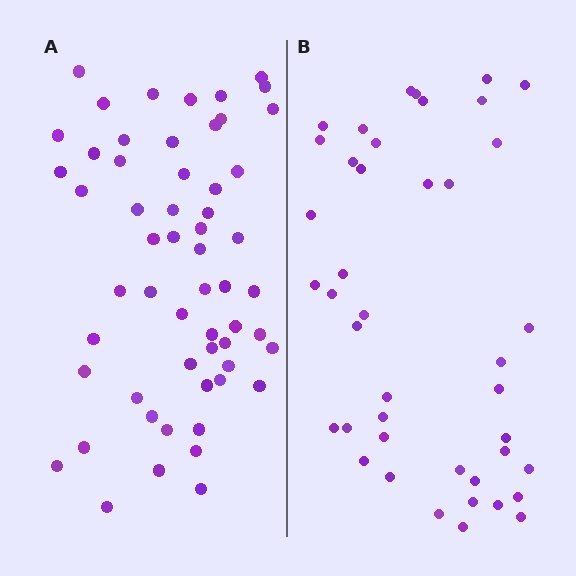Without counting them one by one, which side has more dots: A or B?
Region A (the left region) has more dots.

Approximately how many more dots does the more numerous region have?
Region A has approximately 15 more dots than region B.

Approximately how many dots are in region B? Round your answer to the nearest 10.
About 40 dots. (The exact count is 42, which rounds to 40.)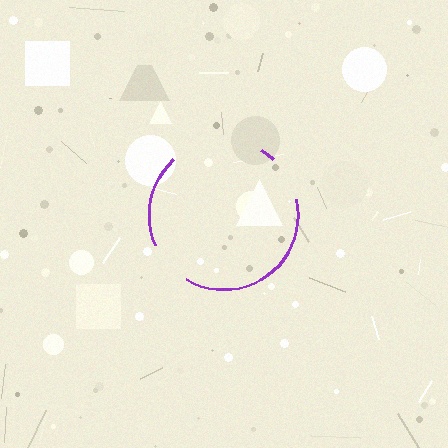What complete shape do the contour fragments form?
The contour fragments form a circle.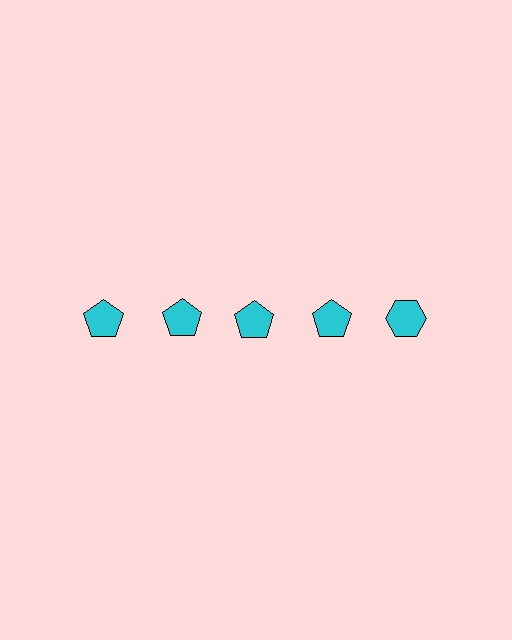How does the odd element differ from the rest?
It has a different shape: hexagon instead of pentagon.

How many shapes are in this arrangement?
There are 5 shapes arranged in a grid pattern.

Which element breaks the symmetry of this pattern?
The cyan hexagon in the top row, rightmost column breaks the symmetry. All other shapes are cyan pentagons.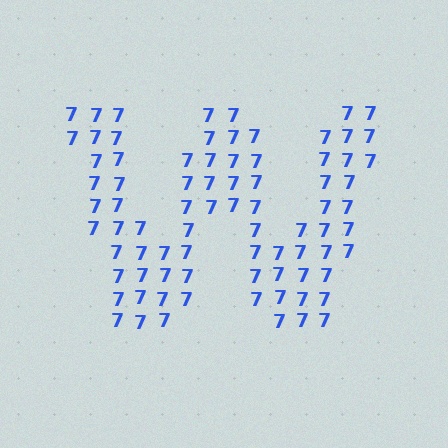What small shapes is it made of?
It is made of small digit 7's.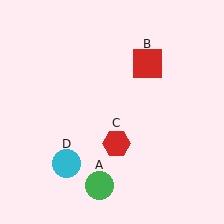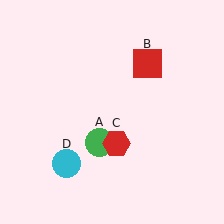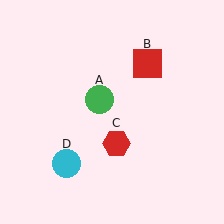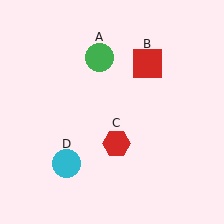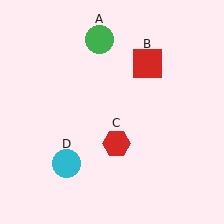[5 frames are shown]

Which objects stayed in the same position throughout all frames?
Red square (object B) and red hexagon (object C) and cyan circle (object D) remained stationary.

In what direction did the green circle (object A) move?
The green circle (object A) moved up.